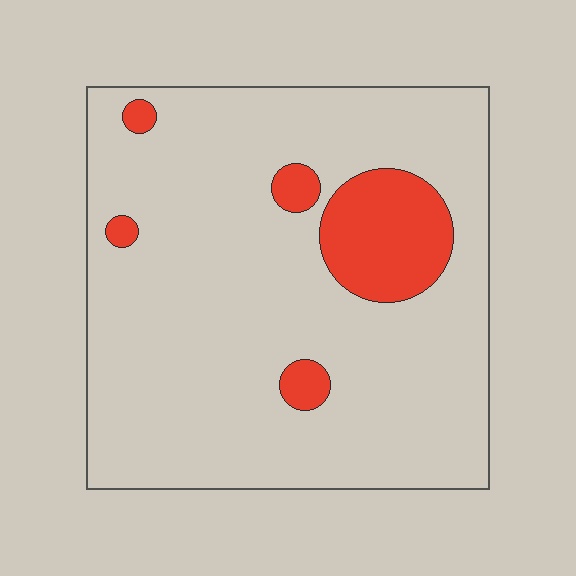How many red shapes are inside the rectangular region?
5.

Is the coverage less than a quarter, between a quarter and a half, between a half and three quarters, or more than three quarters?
Less than a quarter.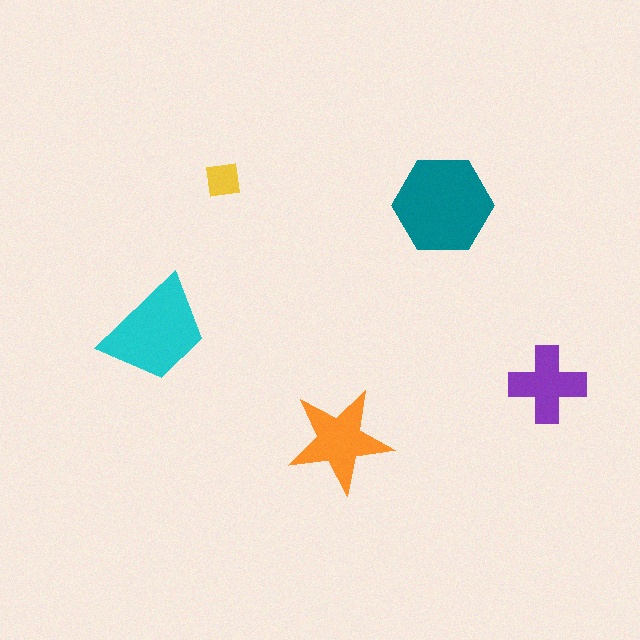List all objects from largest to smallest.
The teal hexagon, the cyan trapezoid, the orange star, the purple cross, the yellow square.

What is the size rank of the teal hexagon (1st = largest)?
1st.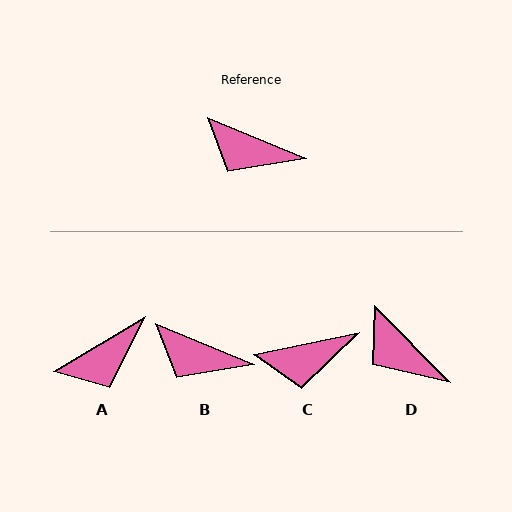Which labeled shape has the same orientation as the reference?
B.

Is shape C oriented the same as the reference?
No, it is off by about 34 degrees.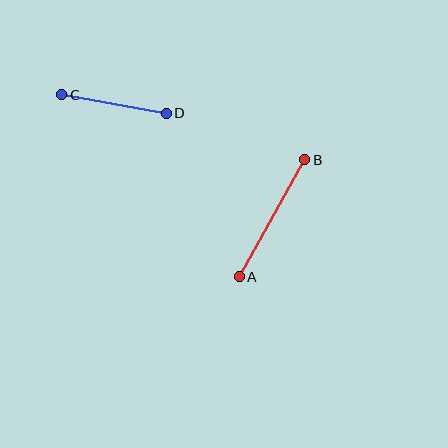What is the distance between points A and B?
The distance is approximately 134 pixels.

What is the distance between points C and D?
The distance is approximately 107 pixels.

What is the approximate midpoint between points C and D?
The midpoint is at approximately (114, 104) pixels.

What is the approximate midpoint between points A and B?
The midpoint is at approximately (272, 218) pixels.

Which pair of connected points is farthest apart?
Points A and B are farthest apart.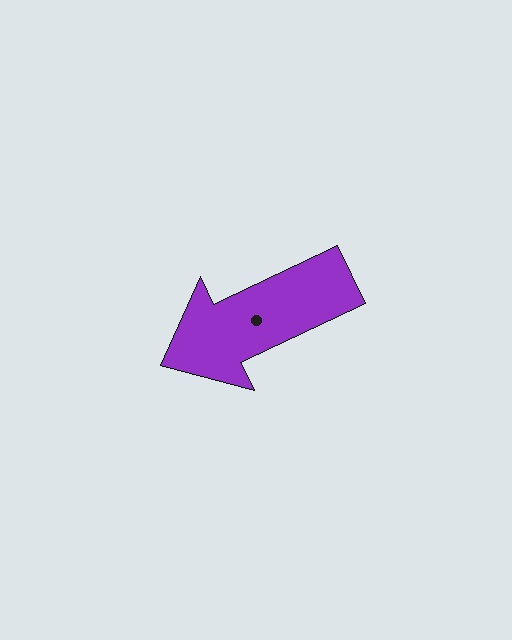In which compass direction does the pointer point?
Southwest.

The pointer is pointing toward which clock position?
Roughly 8 o'clock.